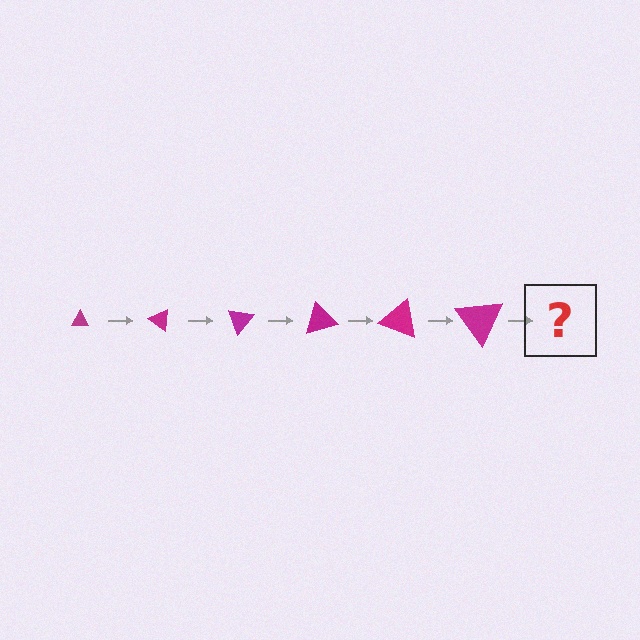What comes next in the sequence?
The next element should be a triangle, larger than the previous one and rotated 210 degrees from the start.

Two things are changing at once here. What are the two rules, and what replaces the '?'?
The two rules are that the triangle grows larger each step and it rotates 35 degrees each step. The '?' should be a triangle, larger than the previous one and rotated 210 degrees from the start.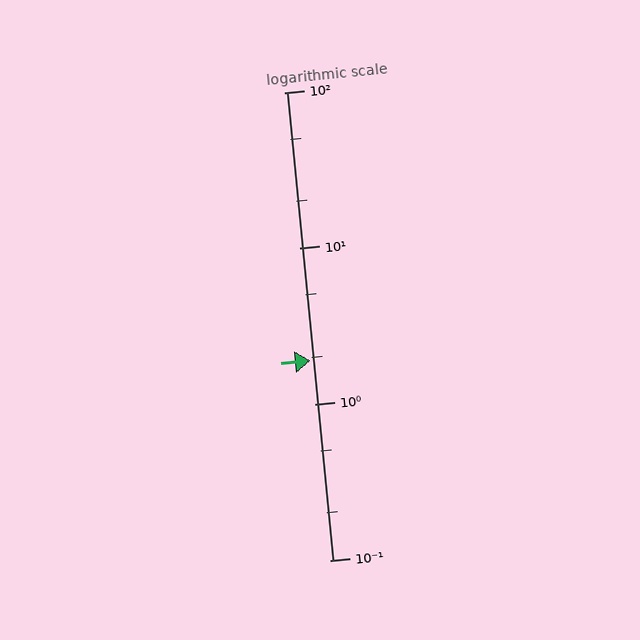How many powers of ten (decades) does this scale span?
The scale spans 3 decades, from 0.1 to 100.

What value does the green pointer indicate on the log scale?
The pointer indicates approximately 1.9.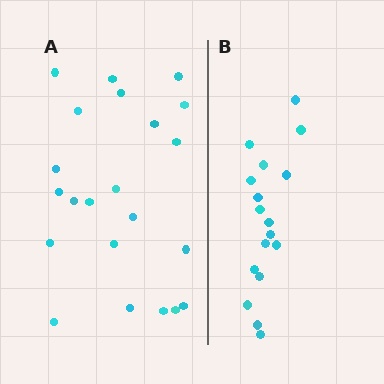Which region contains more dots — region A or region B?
Region A (the left region) has more dots.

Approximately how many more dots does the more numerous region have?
Region A has about 5 more dots than region B.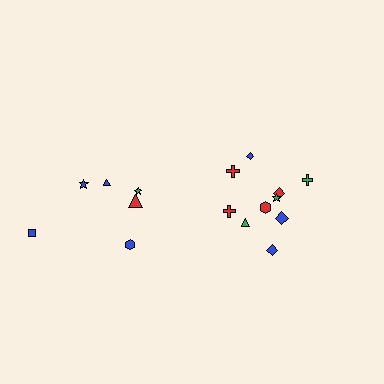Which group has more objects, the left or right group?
The right group.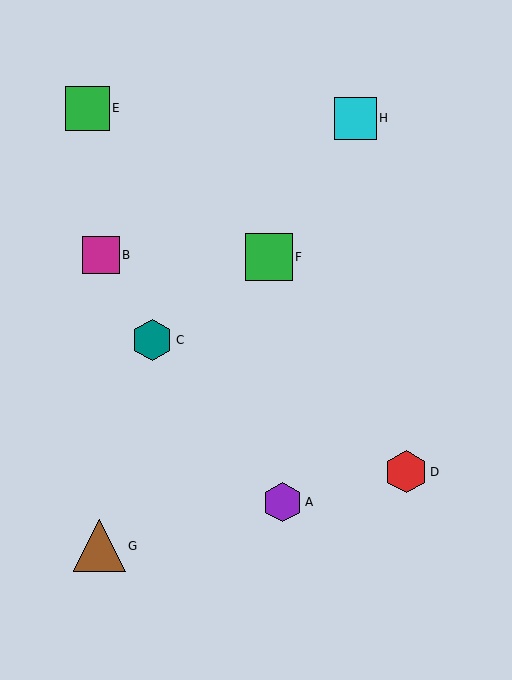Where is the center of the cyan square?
The center of the cyan square is at (356, 118).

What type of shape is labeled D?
Shape D is a red hexagon.